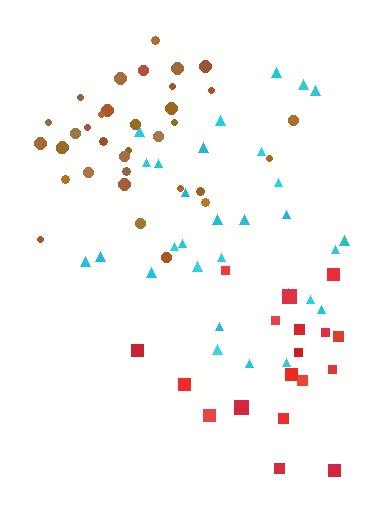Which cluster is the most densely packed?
Brown.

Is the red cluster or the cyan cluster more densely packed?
Red.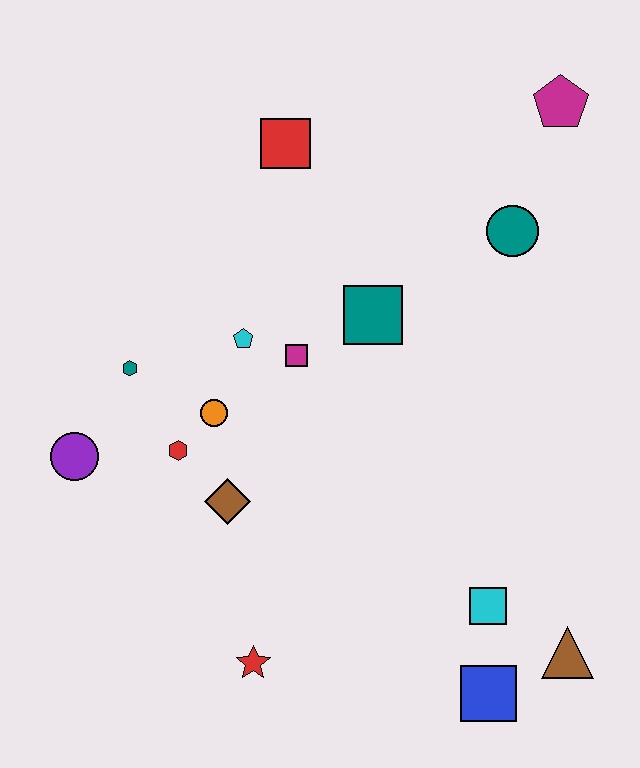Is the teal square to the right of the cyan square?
No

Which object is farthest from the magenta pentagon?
The red star is farthest from the magenta pentagon.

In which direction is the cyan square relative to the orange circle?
The cyan square is to the right of the orange circle.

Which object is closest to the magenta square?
The cyan pentagon is closest to the magenta square.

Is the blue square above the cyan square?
No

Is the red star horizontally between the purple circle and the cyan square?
Yes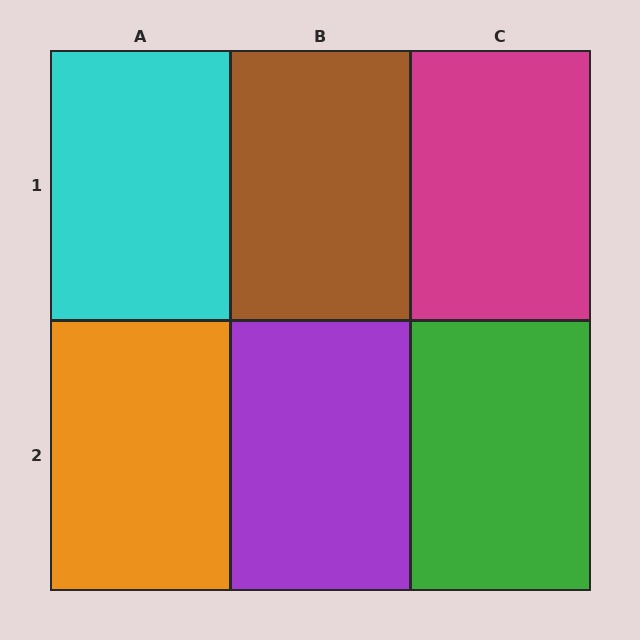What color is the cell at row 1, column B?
Brown.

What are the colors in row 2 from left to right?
Orange, purple, green.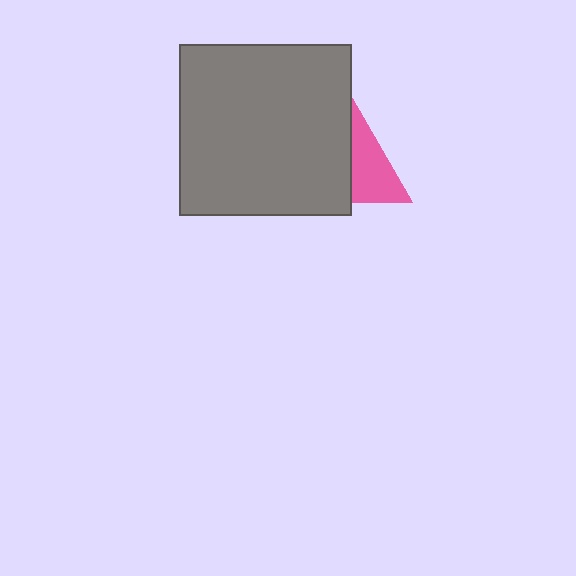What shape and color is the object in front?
The object in front is a gray square.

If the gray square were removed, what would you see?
You would see the complete pink triangle.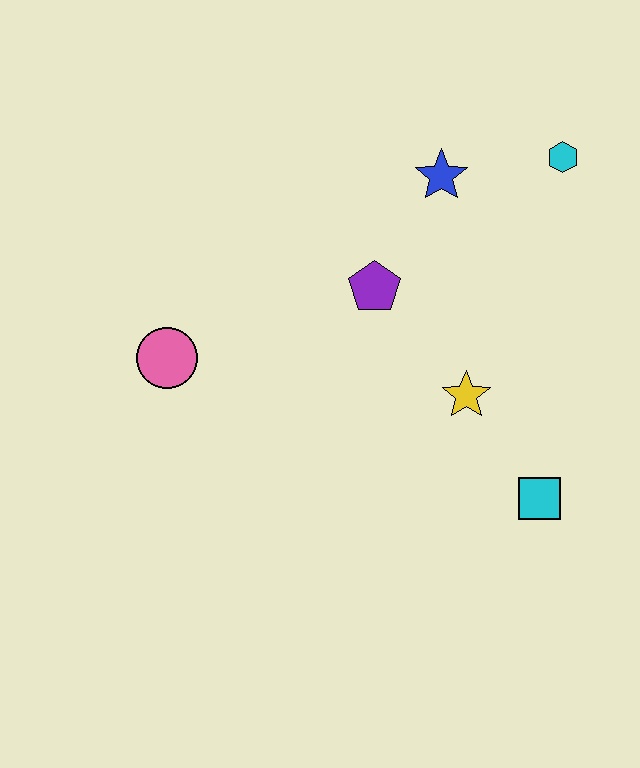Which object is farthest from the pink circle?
The cyan hexagon is farthest from the pink circle.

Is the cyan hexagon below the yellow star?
No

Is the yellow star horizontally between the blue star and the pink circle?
No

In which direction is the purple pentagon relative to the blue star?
The purple pentagon is below the blue star.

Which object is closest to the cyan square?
The yellow star is closest to the cyan square.